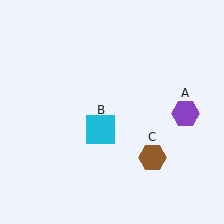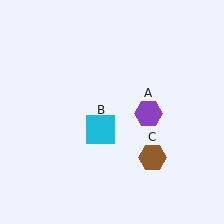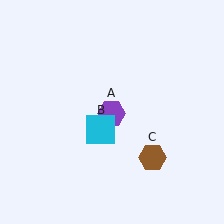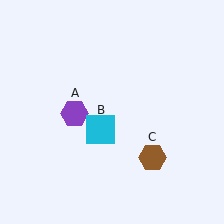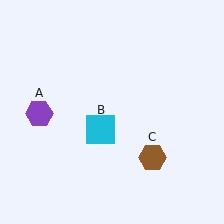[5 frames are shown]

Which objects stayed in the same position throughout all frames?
Cyan square (object B) and brown hexagon (object C) remained stationary.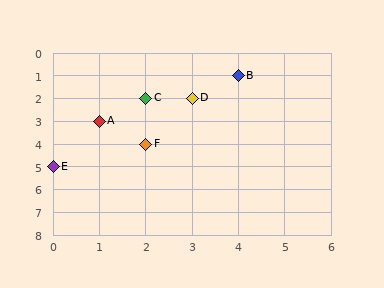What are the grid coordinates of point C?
Point C is at grid coordinates (2, 2).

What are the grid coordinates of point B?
Point B is at grid coordinates (4, 1).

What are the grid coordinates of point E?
Point E is at grid coordinates (0, 5).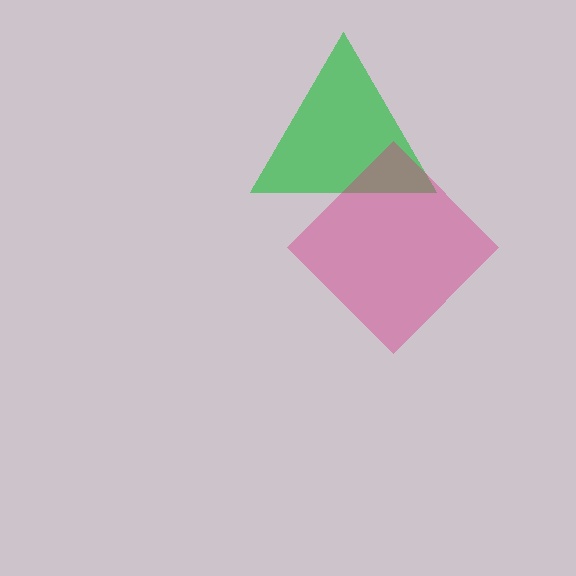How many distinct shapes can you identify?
There are 2 distinct shapes: a green triangle, a magenta diamond.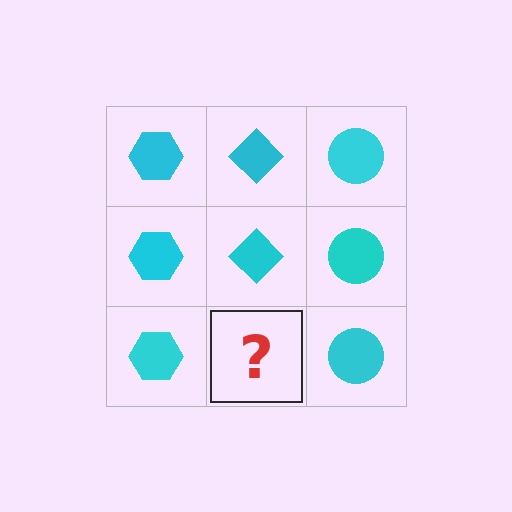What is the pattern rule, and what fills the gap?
The rule is that each column has a consistent shape. The gap should be filled with a cyan diamond.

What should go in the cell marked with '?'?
The missing cell should contain a cyan diamond.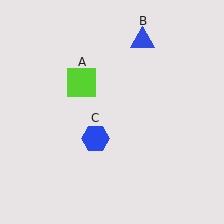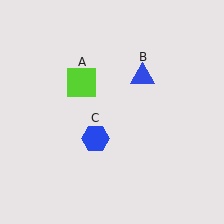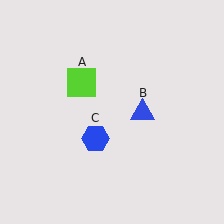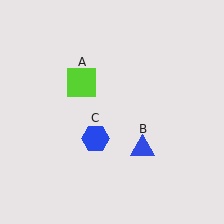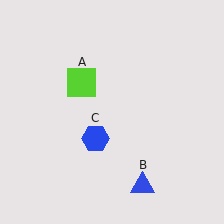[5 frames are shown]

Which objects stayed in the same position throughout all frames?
Lime square (object A) and blue hexagon (object C) remained stationary.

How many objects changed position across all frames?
1 object changed position: blue triangle (object B).